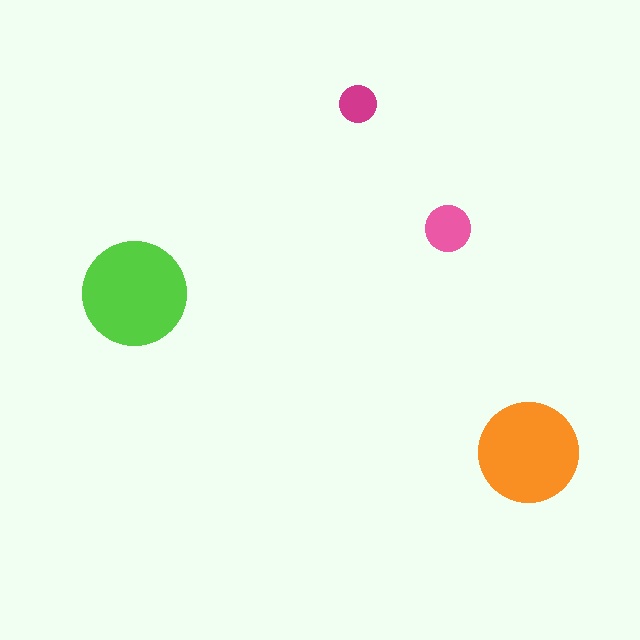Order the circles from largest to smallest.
the lime one, the orange one, the pink one, the magenta one.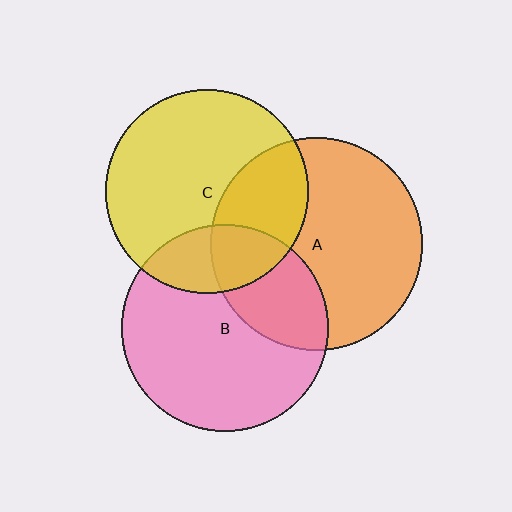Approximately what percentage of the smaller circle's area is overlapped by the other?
Approximately 30%.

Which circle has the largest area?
Circle A (orange).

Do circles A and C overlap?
Yes.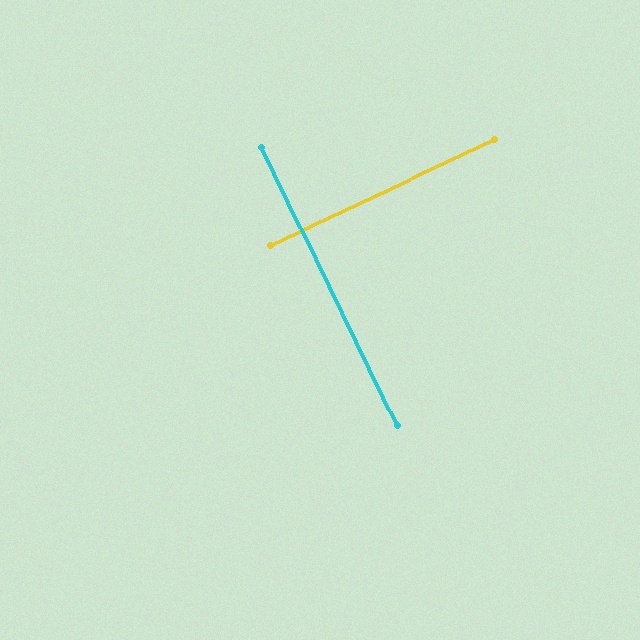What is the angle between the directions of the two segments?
Approximately 89 degrees.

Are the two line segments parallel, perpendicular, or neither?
Perpendicular — they meet at approximately 89°.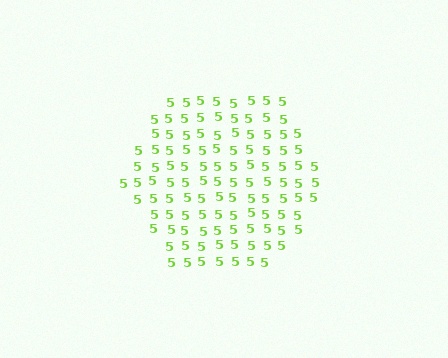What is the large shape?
The large shape is a hexagon.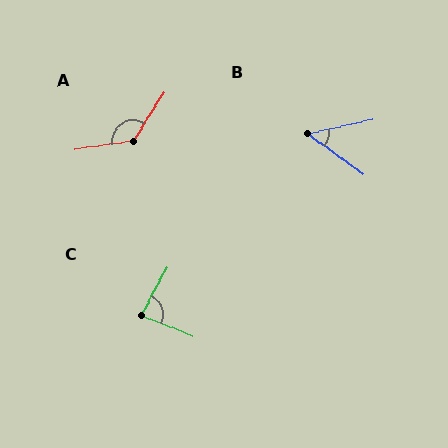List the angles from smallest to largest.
B (48°), C (84°), A (130°).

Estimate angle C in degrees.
Approximately 84 degrees.